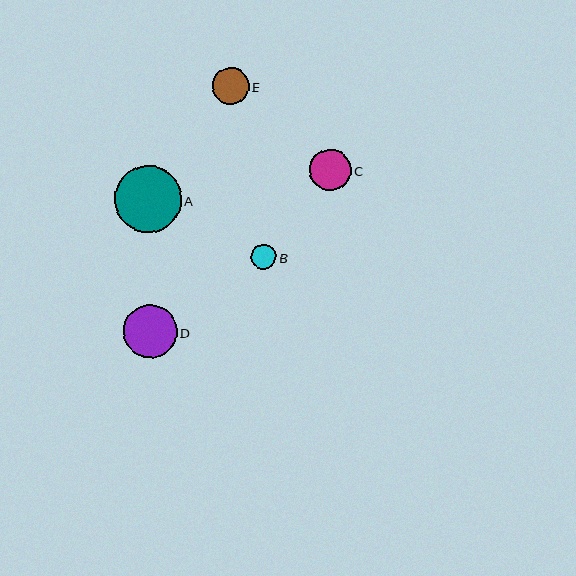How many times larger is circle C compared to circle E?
Circle C is approximately 1.1 times the size of circle E.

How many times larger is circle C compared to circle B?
Circle C is approximately 1.7 times the size of circle B.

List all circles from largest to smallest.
From largest to smallest: A, D, C, E, B.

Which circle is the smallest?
Circle B is the smallest with a size of approximately 25 pixels.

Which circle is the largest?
Circle A is the largest with a size of approximately 67 pixels.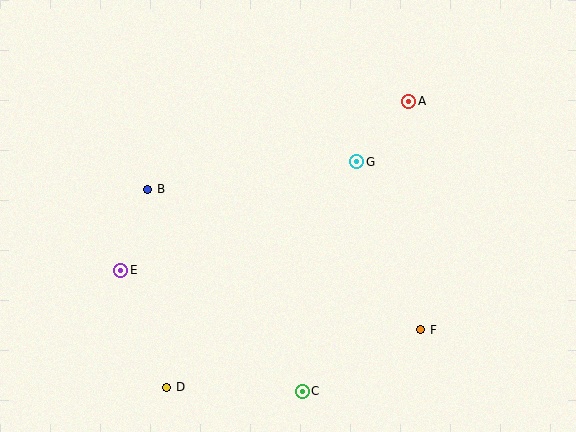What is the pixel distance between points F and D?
The distance between F and D is 260 pixels.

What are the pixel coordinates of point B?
Point B is at (148, 189).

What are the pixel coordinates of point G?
Point G is at (357, 162).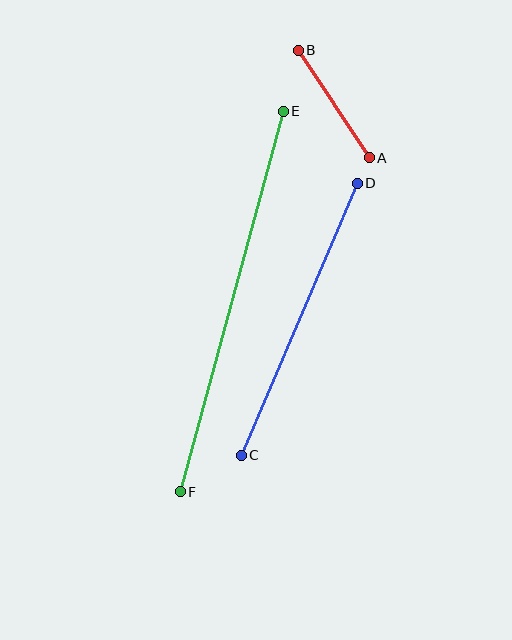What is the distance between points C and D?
The distance is approximately 296 pixels.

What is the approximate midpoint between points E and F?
The midpoint is at approximately (232, 301) pixels.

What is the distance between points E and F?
The distance is approximately 394 pixels.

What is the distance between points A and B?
The distance is approximately 129 pixels.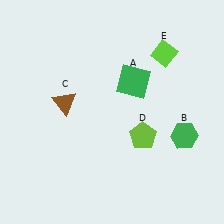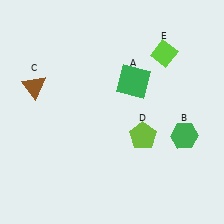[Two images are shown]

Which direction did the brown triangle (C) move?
The brown triangle (C) moved left.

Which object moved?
The brown triangle (C) moved left.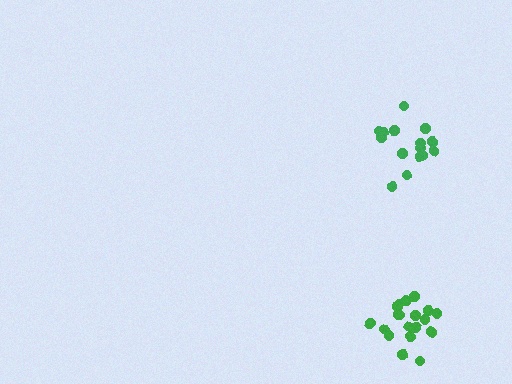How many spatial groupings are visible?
There are 2 spatial groupings.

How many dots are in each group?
Group 1: 15 dots, Group 2: 20 dots (35 total).